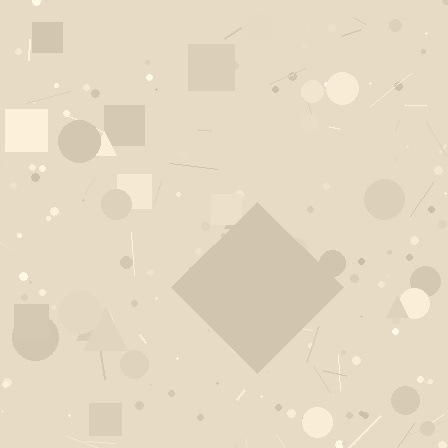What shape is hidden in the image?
A diamond is hidden in the image.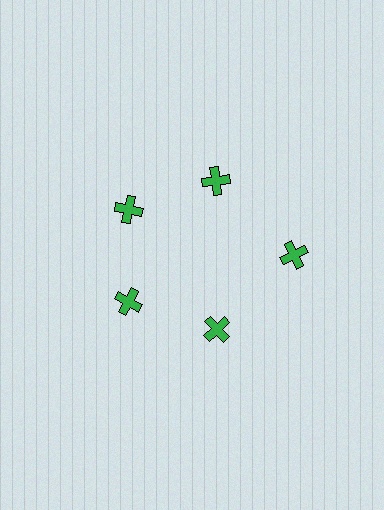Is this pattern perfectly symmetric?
No. The 5 green crosses are arranged in a ring, but one element near the 3 o'clock position is pushed outward from the center, breaking the 5-fold rotational symmetry.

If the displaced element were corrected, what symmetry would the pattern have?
It would have 5-fold rotational symmetry — the pattern would map onto itself every 72 degrees.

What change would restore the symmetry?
The symmetry would be restored by moving it inward, back onto the ring so that all 5 crosses sit at equal angles and equal distance from the center.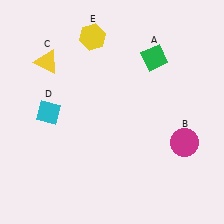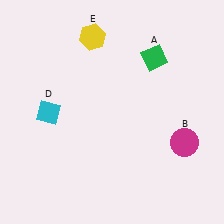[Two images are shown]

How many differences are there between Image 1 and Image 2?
There is 1 difference between the two images.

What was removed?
The yellow triangle (C) was removed in Image 2.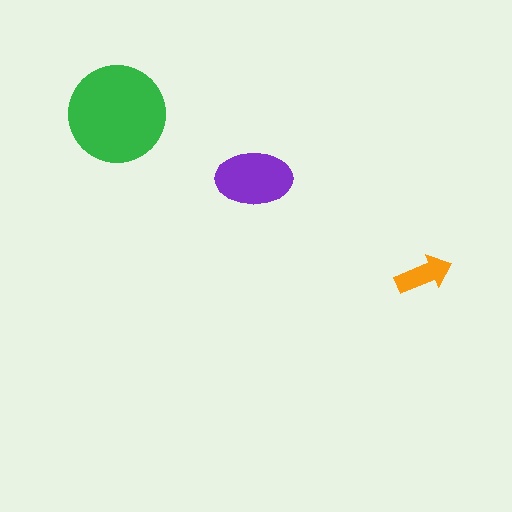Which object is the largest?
The green circle.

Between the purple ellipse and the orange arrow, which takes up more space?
The purple ellipse.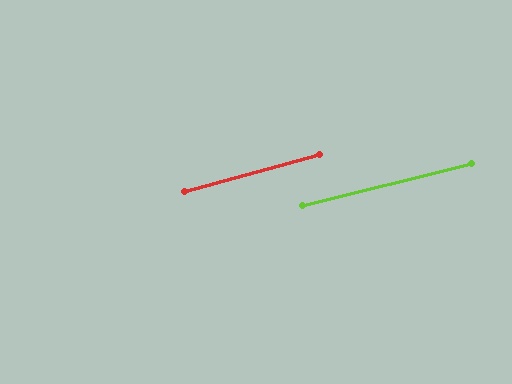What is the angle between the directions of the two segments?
Approximately 2 degrees.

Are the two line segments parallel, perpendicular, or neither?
Parallel — their directions differ by only 1.8°.